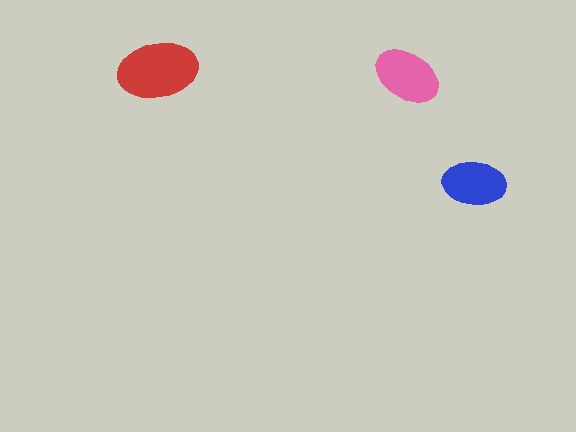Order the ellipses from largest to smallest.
the red one, the pink one, the blue one.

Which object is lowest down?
The blue ellipse is bottommost.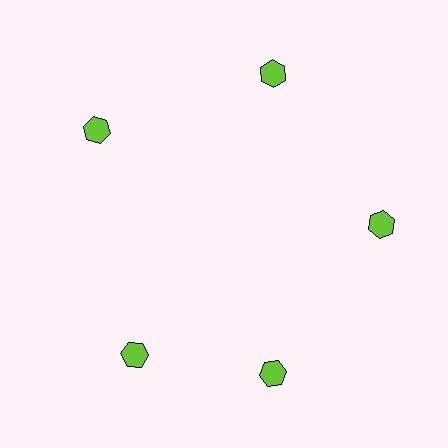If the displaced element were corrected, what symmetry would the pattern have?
It would have 5-fold rotational symmetry — the pattern would map onto itself every 72 degrees.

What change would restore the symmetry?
The symmetry would be restored by rotating it back into even spacing with its neighbors so that all 5 hexagons sit at equal angles and equal distance from the center.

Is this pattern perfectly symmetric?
No. The 5 lime hexagons are arranged in a ring, but one element near the 8 o'clock position is rotated out of alignment along the ring, breaking the 5-fold rotational symmetry.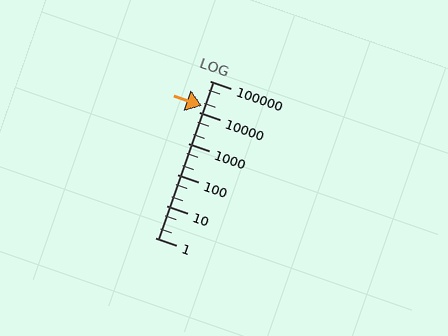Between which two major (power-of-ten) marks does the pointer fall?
The pointer is between 10000 and 100000.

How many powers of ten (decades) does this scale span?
The scale spans 5 decades, from 1 to 100000.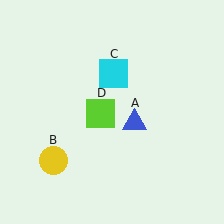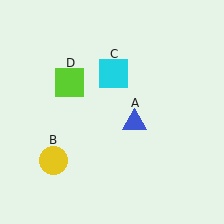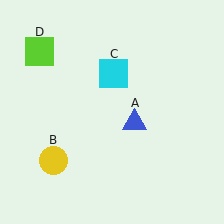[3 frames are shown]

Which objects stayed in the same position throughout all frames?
Blue triangle (object A) and yellow circle (object B) and cyan square (object C) remained stationary.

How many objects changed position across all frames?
1 object changed position: lime square (object D).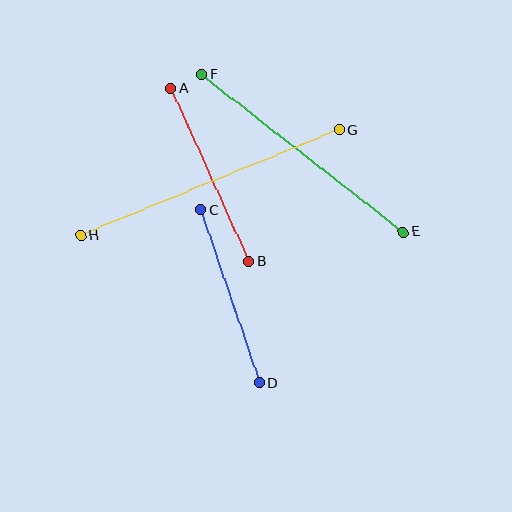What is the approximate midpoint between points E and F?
The midpoint is at approximately (302, 153) pixels.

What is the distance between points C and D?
The distance is approximately 182 pixels.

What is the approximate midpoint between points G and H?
The midpoint is at approximately (210, 182) pixels.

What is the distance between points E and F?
The distance is approximately 256 pixels.